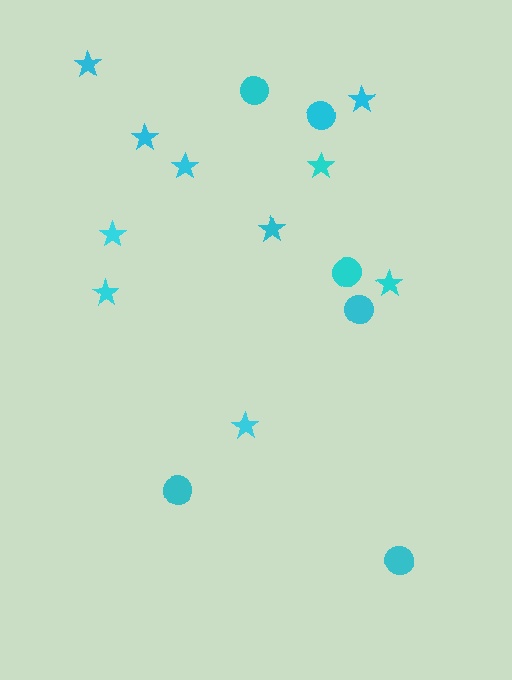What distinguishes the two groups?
There are 2 groups: one group of stars (10) and one group of circles (6).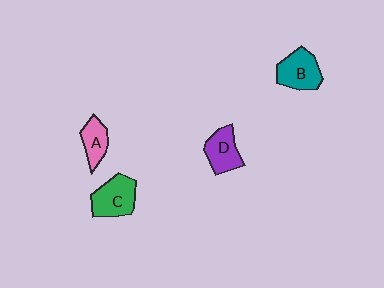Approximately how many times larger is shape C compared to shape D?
Approximately 1.2 times.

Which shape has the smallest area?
Shape A (pink).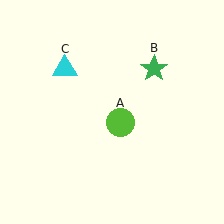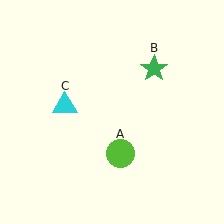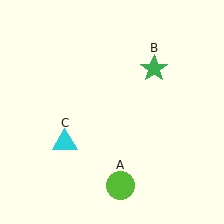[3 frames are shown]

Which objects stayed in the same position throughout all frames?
Green star (object B) remained stationary.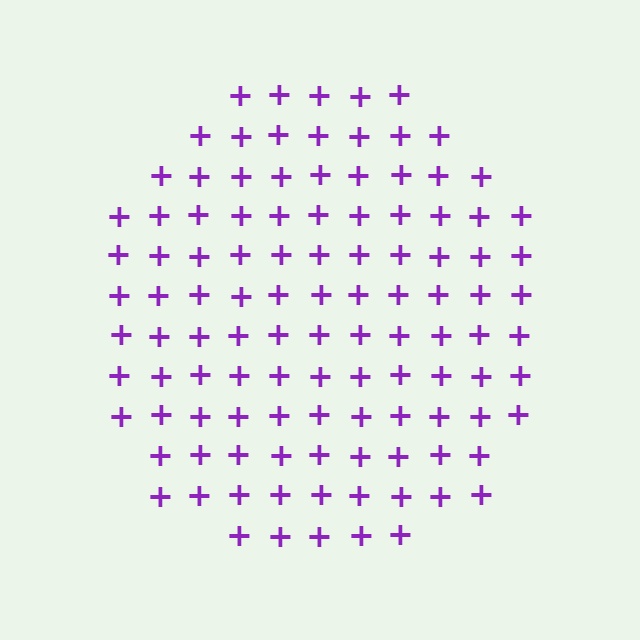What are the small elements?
The small elements are plus signs.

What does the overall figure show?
The overall figure shows a circle.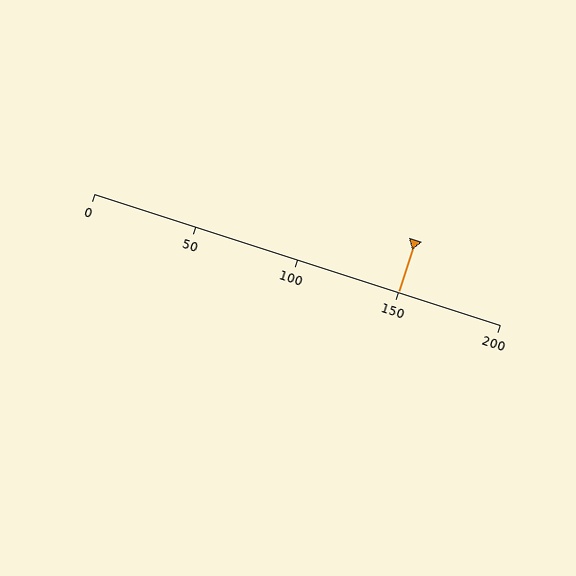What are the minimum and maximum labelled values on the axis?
The axis runs from 0 to 200.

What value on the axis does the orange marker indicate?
The marker indicates approximately 150.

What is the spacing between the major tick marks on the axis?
The major ticks are spaced 50 apart.